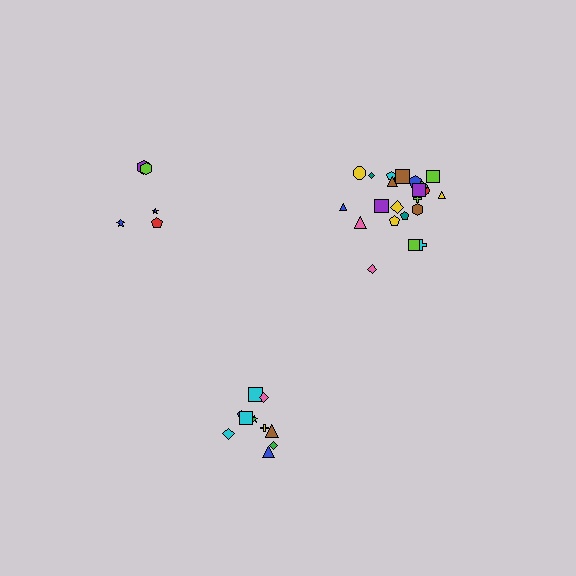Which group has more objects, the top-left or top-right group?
The top-right group.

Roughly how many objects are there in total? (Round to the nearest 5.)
Roughly 35 objects in total.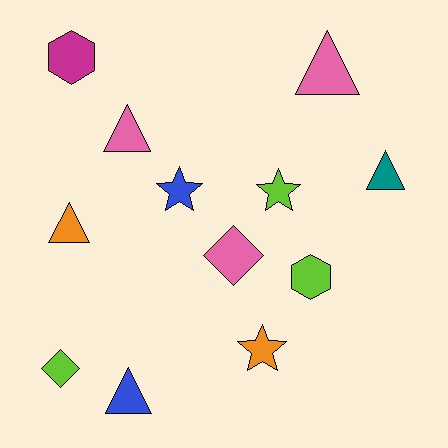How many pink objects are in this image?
There are 3 pink objects.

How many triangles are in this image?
There are 5 triangles.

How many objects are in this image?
There are 12 objects.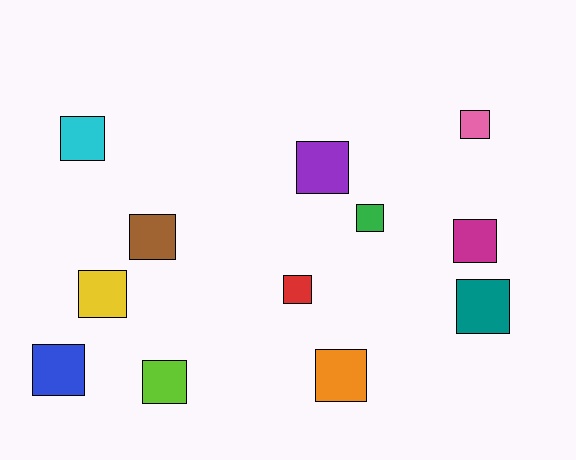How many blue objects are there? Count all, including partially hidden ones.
There is 1 blue object.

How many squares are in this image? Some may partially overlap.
There are 12 squares.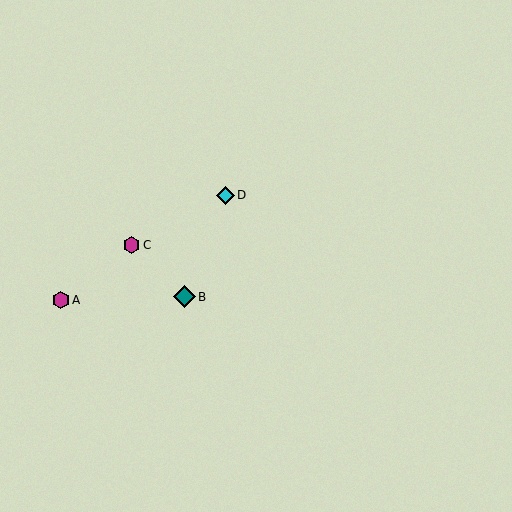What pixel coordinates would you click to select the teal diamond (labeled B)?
Click at (184, 297) to select the teal diamond B.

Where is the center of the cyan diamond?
The center of the cyan diamond is at (225, 195).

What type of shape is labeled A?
Shape A is a magenta hexagon.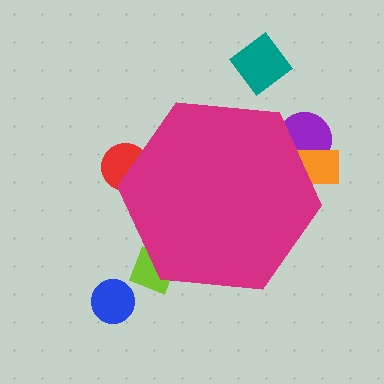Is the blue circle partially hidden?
No, the blue circle is fully visible.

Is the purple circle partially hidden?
Yes, the purple circle is partially hidden behind the magenta hexagon.